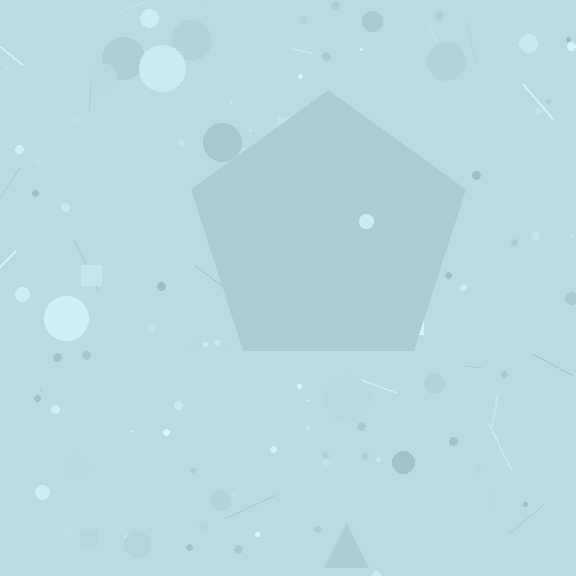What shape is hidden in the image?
A pentagon is hidden in the image.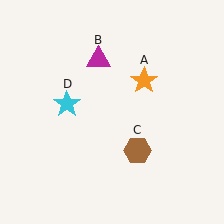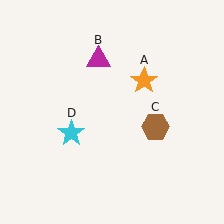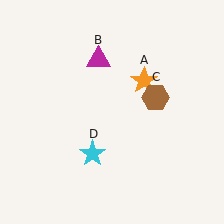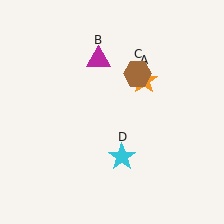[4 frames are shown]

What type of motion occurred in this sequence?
The brown hexagon (object C), cyan star (object D) rotated counterclockwise around the center of the scene.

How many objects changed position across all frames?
2 objects changed position: brown hexagon (object C), cyan star (object D).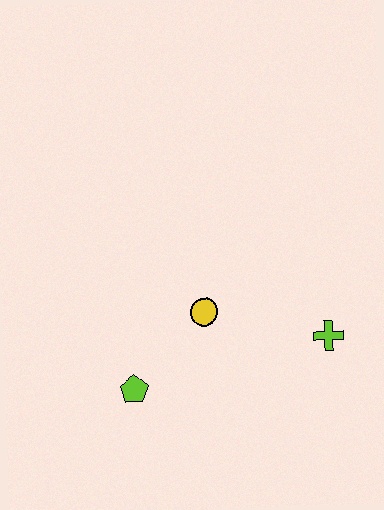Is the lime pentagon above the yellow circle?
No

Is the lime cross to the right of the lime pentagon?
Yes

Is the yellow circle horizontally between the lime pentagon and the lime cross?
Yes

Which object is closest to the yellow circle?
The lime pentagon is closest to the yellow circle.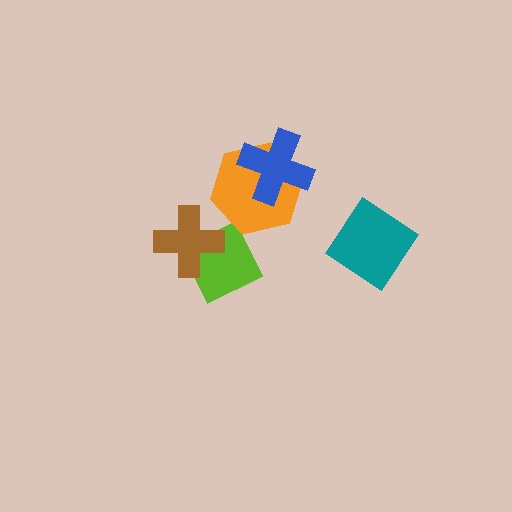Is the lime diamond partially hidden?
Yes, it is partially covered by another shape.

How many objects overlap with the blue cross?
1 object overlaps with the blue cross.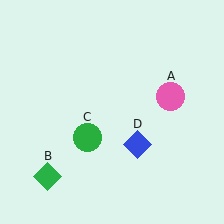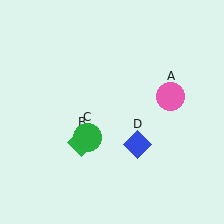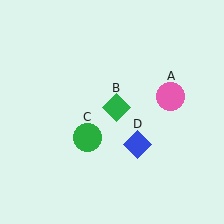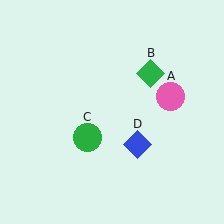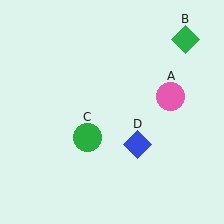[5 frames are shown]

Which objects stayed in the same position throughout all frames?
Pink circle (object A) and green circle (object C) and blue diamond (object D) remained stationary.